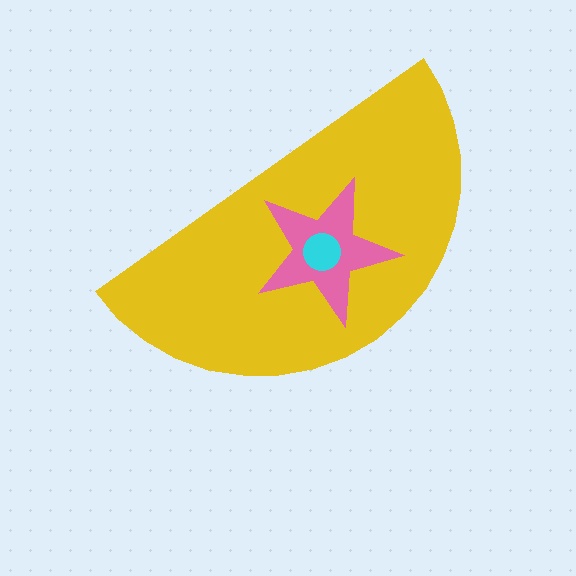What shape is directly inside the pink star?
The cyan circle.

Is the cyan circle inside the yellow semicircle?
Yes.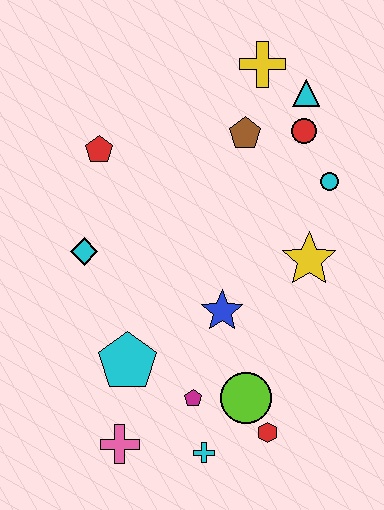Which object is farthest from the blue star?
The yellow cross is farthest from the blue star.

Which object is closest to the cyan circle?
The red circle is closest to the cyan circle.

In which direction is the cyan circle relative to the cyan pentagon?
The cyan circle is to the right of the cyan pentagon.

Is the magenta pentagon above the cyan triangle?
No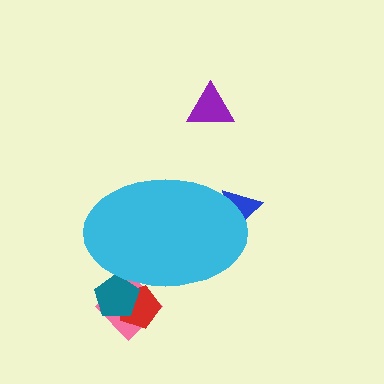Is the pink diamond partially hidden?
Yes, the pink diamond is partially hidden behind the cyan ellipse.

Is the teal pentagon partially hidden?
Yes, the teal pentagon is partially hidden behind the cyan ellipse.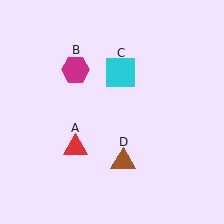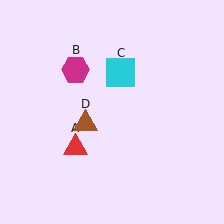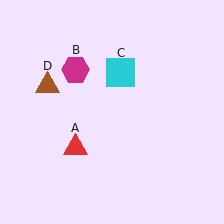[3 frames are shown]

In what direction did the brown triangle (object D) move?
The brown triangle (object D) moved up and to the left.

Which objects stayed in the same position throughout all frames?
Red triangle (object A) and magenta hexagon (object B) and cyan square (object C) remained stationary.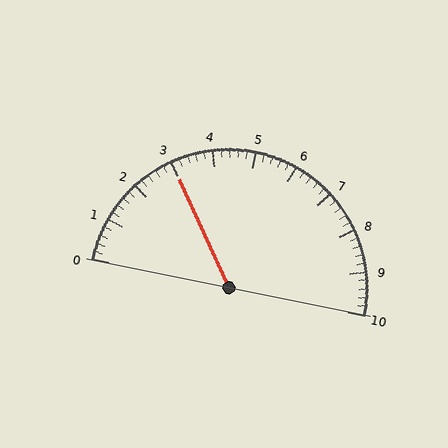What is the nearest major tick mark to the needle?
The nearest major tick mark is 3.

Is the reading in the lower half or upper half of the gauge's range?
The reading is in the lower half of the range (0 to 10).